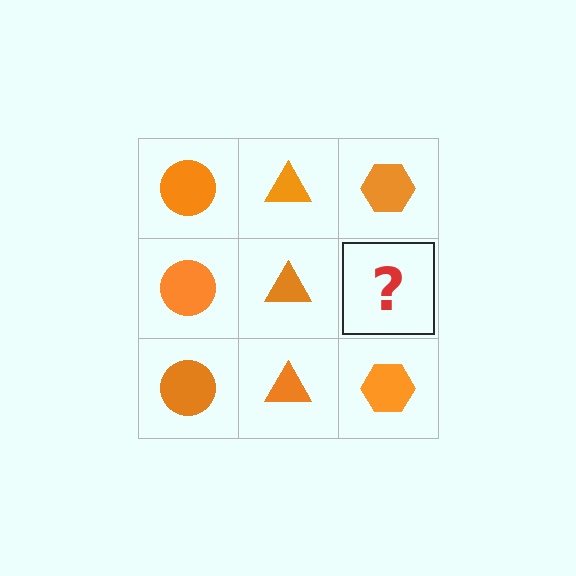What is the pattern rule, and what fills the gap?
The rule is that each column has a consistent shape. The gap should be filled with an orange hexagon.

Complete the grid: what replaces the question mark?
The question mark should be replaced with an orange hexagon.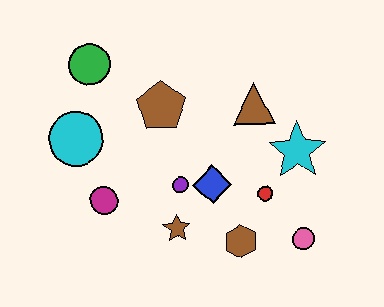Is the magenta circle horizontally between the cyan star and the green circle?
Yes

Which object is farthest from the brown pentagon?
The pink circle is farthest from the brown pentagon.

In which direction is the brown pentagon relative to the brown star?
The brown pentagon is above the brown star.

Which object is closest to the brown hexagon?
The red circle is closest to the brown hexagon.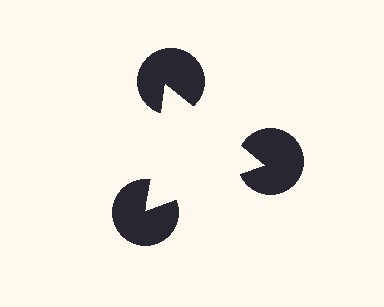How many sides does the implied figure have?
3 sides.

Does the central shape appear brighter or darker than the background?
It typically appears slightly brighter than the background, even though no actual brightness change is drawn.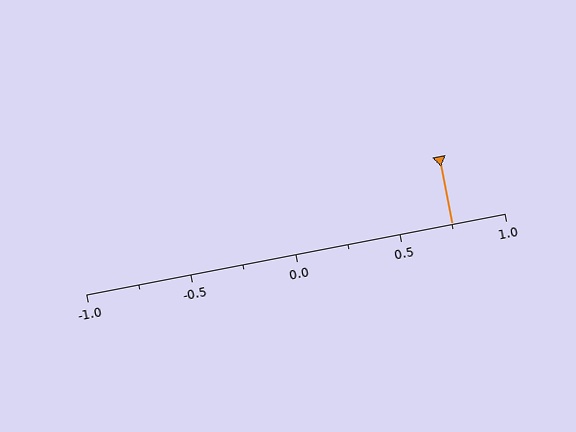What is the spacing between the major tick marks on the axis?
The major ticks are spaced 0.5 apart.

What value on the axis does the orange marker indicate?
The marker indicates approximately 0.75.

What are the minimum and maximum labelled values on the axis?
The axis runs from -1.0 to 1.0.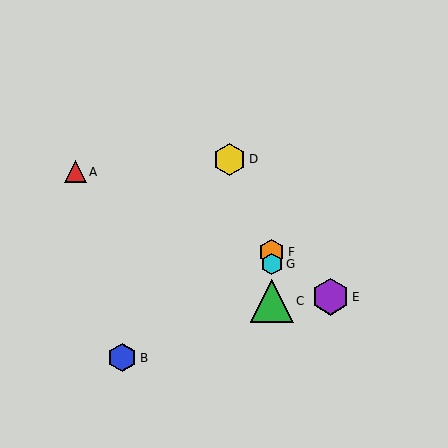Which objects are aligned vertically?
Objects C, F, G are aligned vertically.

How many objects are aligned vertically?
3 objects (C, F, G) are aligned vertically.